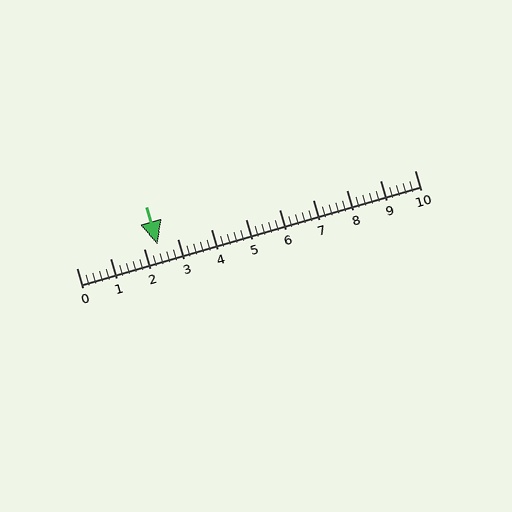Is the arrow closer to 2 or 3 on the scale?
The arrow is closer to 2.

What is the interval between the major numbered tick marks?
The major tick marks are spaced 1 units apart.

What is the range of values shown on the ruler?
The ruler shows values from 0 to 10.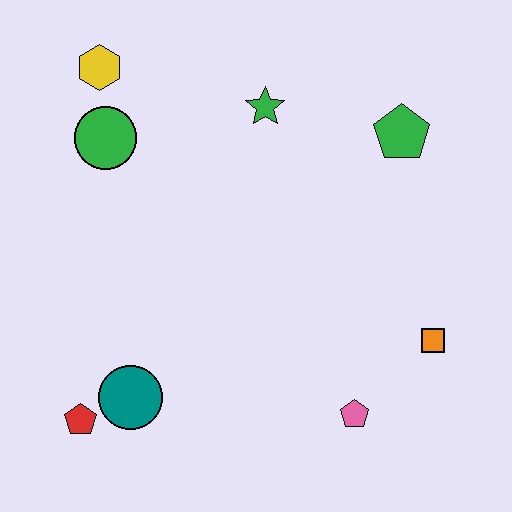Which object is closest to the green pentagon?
The green star is closest to the green pentagon.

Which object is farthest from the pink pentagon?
The yellow hexagon is farthest from the pink pentagon.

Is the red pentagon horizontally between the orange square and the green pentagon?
No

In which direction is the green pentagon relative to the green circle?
The green pentagon is to the right of the green circle.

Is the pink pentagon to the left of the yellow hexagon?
No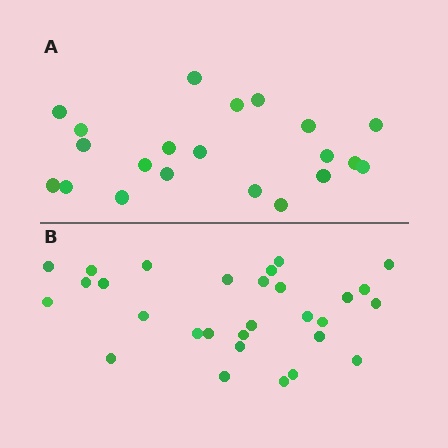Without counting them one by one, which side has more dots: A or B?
Region B (the bottom region) has more dots.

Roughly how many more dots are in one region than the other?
Region B has roughly 8 or so more dots than region A.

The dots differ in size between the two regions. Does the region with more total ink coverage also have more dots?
No. Region A has more total ink coverage because its dots are larger, but region B actually contains more individual dots. Total area can be misleading — the number of items is what matters here.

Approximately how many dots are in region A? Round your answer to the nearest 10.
About 20 dots. (The exact count is 21, which rounds to 20.)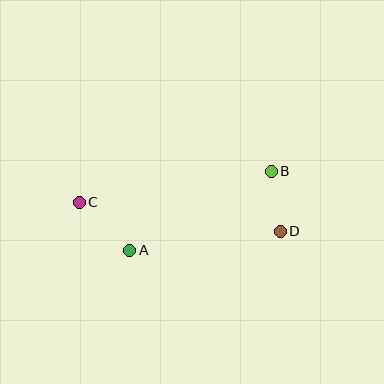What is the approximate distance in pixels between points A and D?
The distance between A and D is approximately 152 pixels.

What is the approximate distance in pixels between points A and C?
The distance between A and C is approximately 70 pixels.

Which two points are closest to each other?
Points B and D are closest to each other.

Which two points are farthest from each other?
Points C and D are farthest from each other.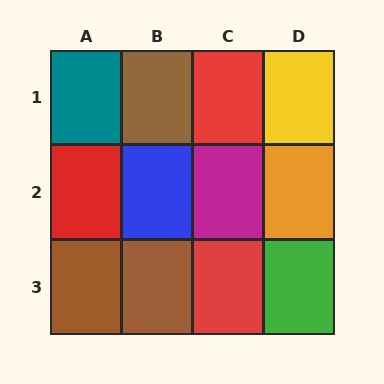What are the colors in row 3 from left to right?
Brown, brown, red, green.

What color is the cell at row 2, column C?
Magenta.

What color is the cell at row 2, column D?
Orange.